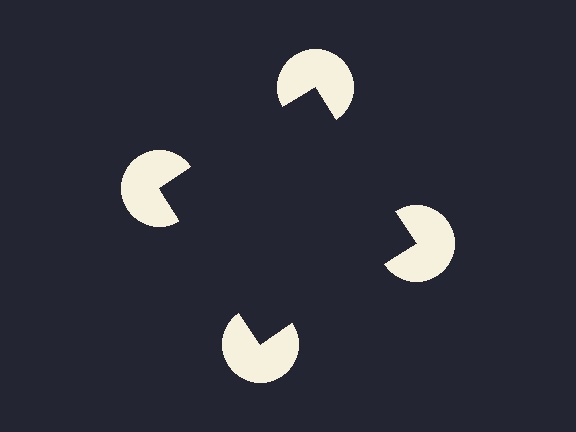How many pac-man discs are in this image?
There are 4 — one at each vertex of the illusory square.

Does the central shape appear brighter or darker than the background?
It typically appears slightly darker than the background, even though no actual brightness change is drawn.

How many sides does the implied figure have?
4 sides.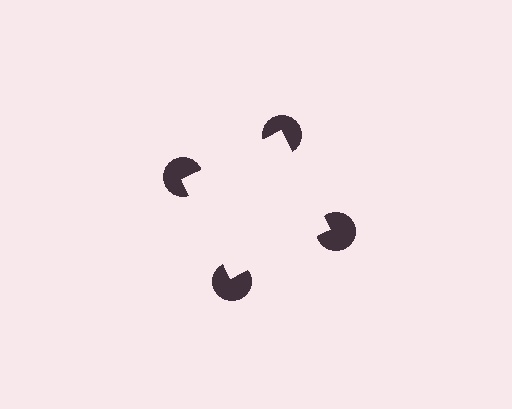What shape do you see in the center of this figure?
An illusory square — its edges are inferred from the aligned wedge cuts in the pac-man discs, not physically drawn.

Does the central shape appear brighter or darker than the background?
It typically appears slightly brighter than the background, even though no actual brightness change is drawn.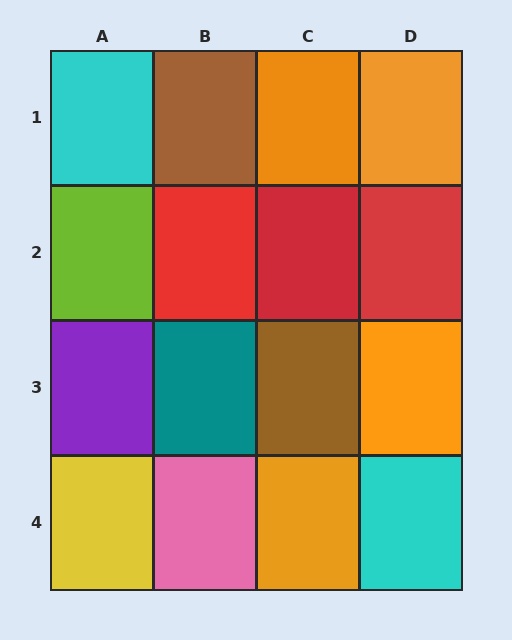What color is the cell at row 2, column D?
Red.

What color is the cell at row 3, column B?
Teal.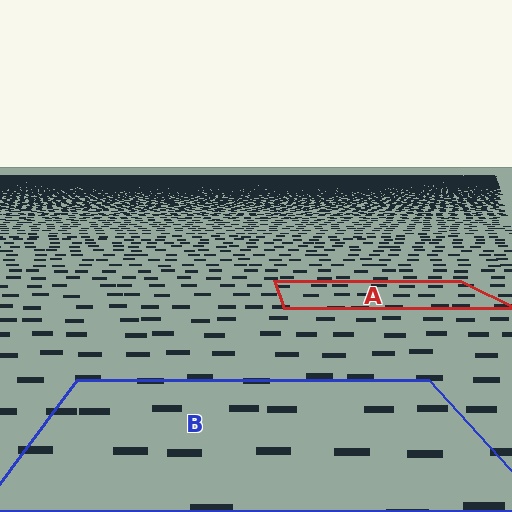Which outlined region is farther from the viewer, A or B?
Region A is farther from the viewer — the texture elements inside it appear smaller and more densely packed.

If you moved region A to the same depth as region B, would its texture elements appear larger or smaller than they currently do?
They would appear larger. At a closer depth, the same texture elements are projected at a bigger on-screen size.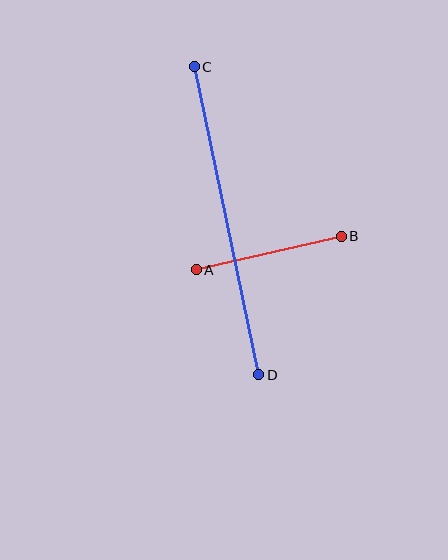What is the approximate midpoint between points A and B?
The midpoint is at approximately (269, 253) pixels.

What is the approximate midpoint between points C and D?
The midpoint is at approximately (227, 221) pixels.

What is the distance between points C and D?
The distance is approximately 314 pixels.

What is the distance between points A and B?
The distance is approximately 148 pixels.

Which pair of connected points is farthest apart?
Points C and D are farthest apart.